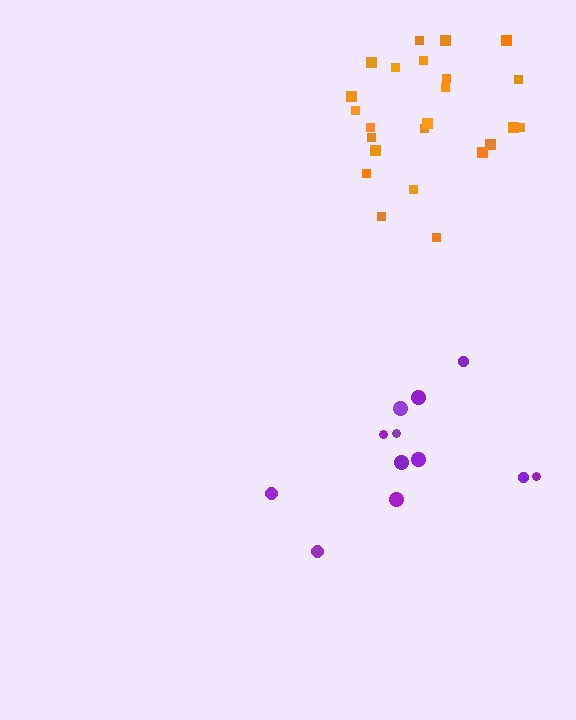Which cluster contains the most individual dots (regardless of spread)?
Orange (24).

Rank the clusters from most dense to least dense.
orange, purple.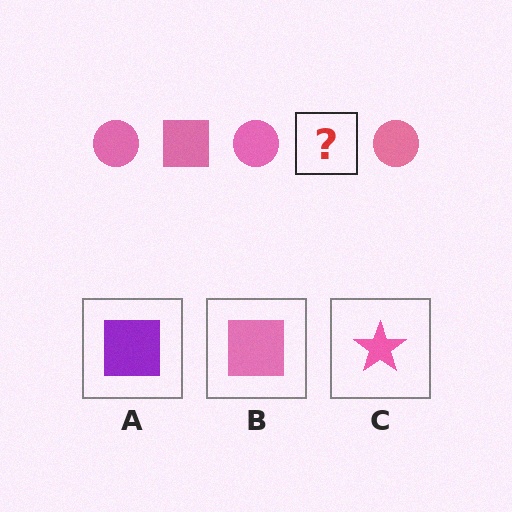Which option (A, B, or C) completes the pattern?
B.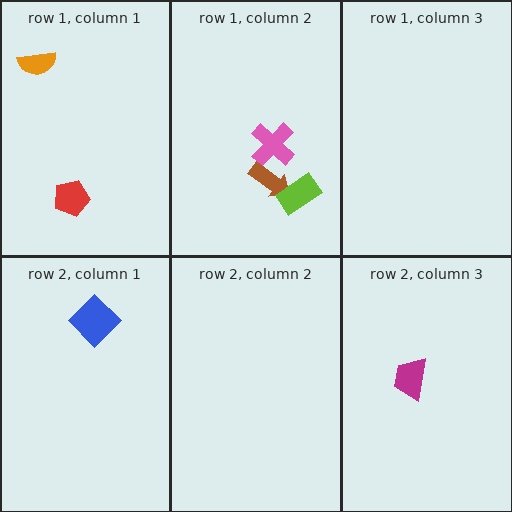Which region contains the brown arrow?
The row 1, column 2 region.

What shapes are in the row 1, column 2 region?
The brown arrow, the pink cross, the lime rectangle.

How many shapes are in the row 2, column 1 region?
1.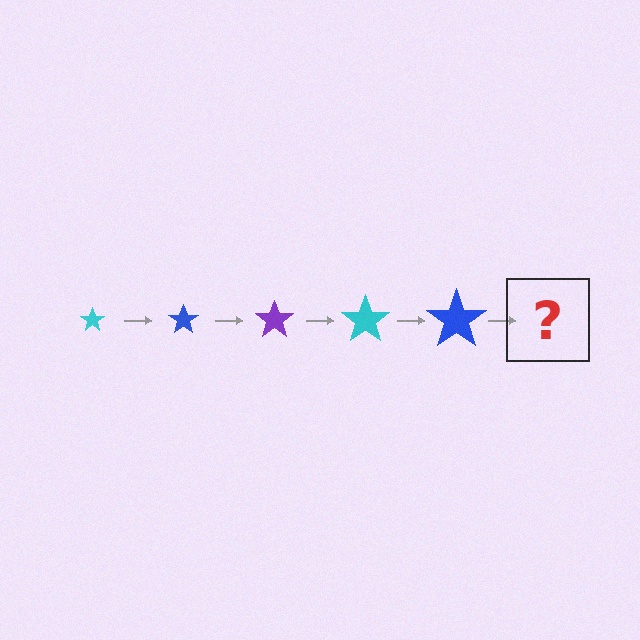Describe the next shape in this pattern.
It should be a purple star, larger than the previous one.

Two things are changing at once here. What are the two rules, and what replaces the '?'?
The two rules are that the star grows larger each step and the color cycles through cyan, blue, and purple. The '?' should be a purple star, larger than the previous one.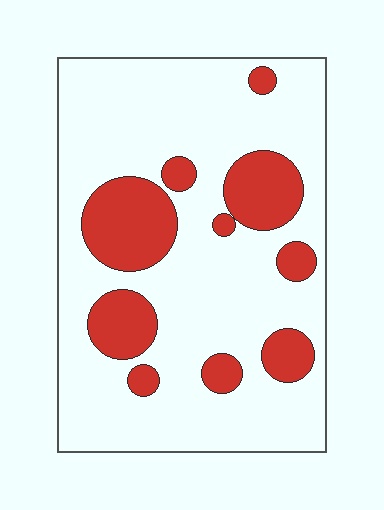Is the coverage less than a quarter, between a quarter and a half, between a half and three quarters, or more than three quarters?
Less than a quarter.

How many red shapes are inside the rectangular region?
10.